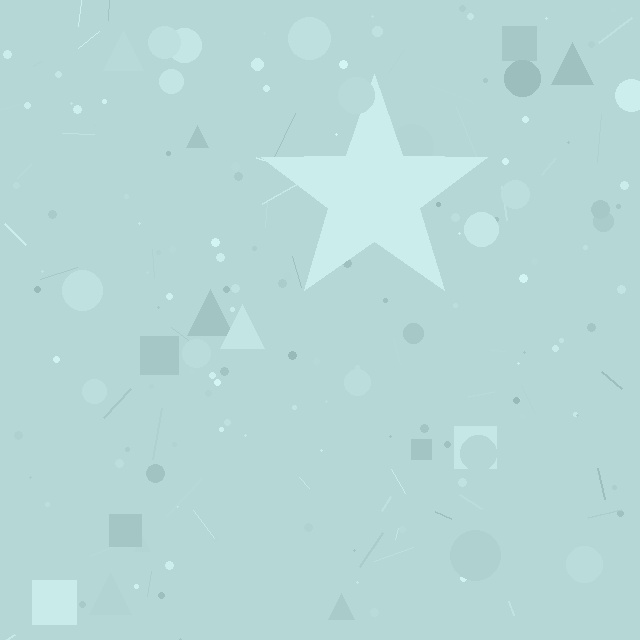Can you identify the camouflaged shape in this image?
The camouflaged shape is a star.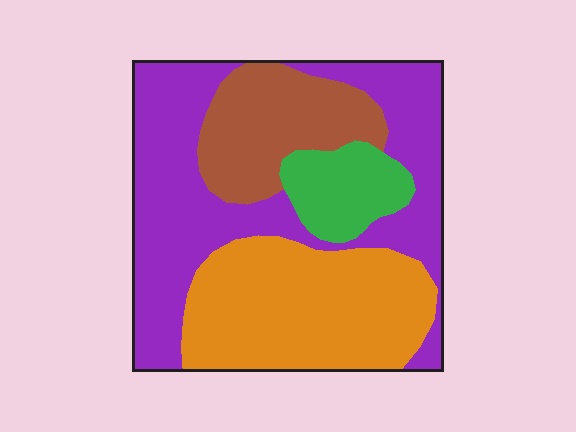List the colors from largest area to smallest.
From largest to smallest: purple, orange, brown, green.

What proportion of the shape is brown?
Brown takes up about one sixth (1/6) of the shape.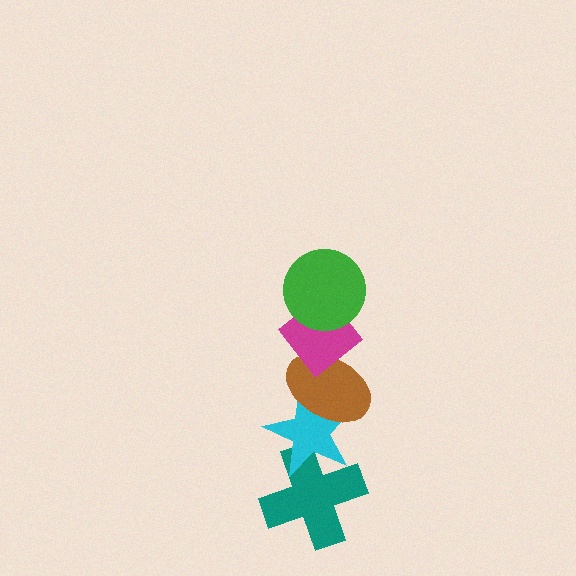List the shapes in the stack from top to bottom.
From top to bottom: the green circle, the magenta diamond, the brown ellipse, the cyan star, the teal cross.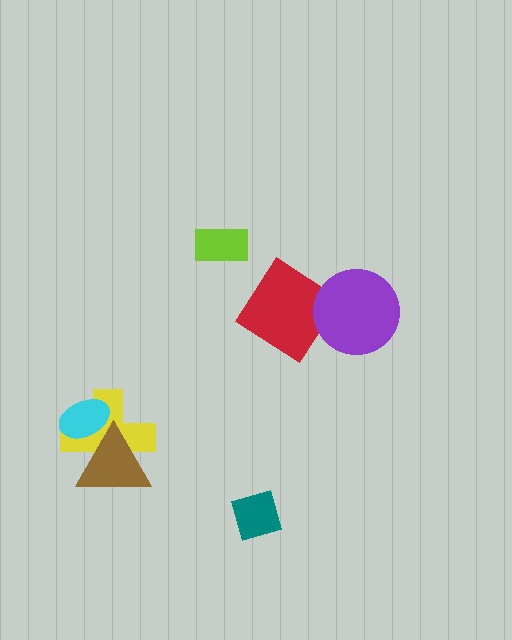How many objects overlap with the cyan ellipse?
2 objects overlap with the cyan ellipse.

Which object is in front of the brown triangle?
The cyan ellipse is in front of the brown triangle.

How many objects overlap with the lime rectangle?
0 objects overlap with the lime rectangle.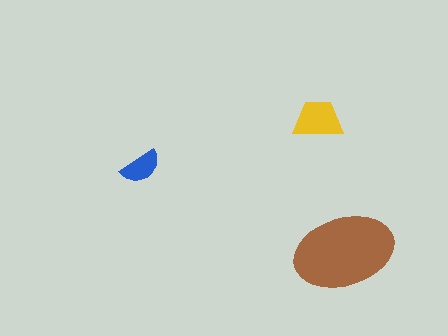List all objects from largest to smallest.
The brown ellipse, the yellow trapezoid, the blue semicircle.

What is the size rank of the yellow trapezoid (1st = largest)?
2nd.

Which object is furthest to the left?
The blue semicircle is leftmost.